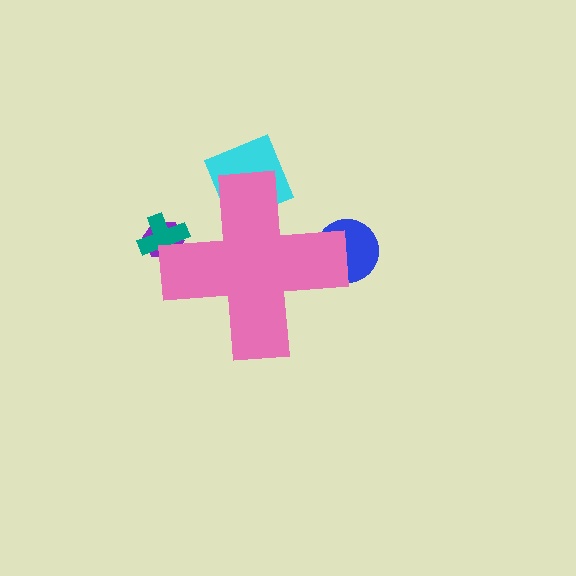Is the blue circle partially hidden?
Yes, the blue circle is partially hidden behind the pink cross.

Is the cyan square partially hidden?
Yes, the cyan square is partially hidden behind the pink cross.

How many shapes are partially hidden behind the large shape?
4 shapes are partially hidden.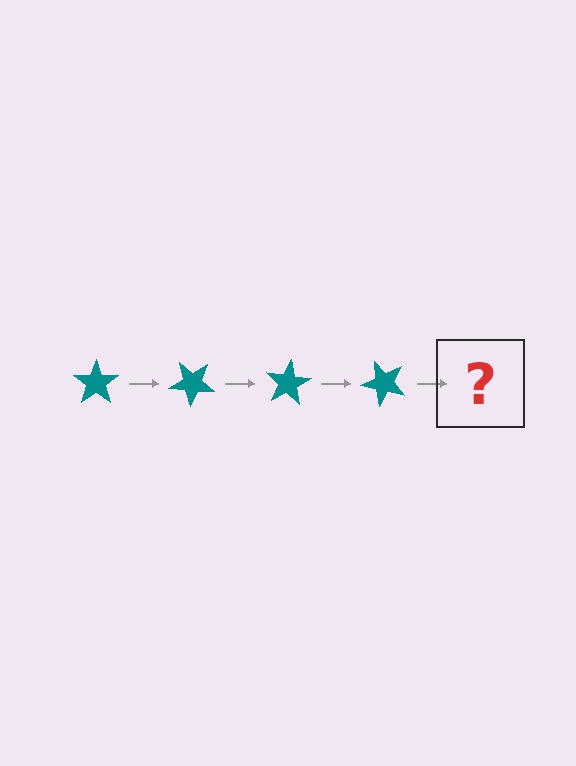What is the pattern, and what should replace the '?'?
The pattern is that the star rotates 40 degrees each step. The '?' should be a teal star rotated 160 degrees.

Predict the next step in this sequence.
The next step is a teal star rotated 160 degrees.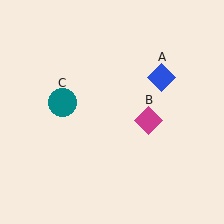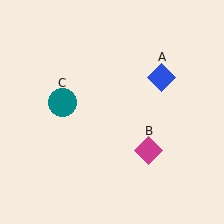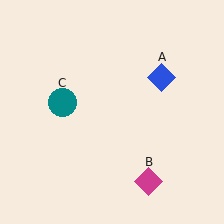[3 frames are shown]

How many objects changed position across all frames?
1 object changed position: magenta diamond (object B).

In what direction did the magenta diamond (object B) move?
The magenta diamond (object B) moved down.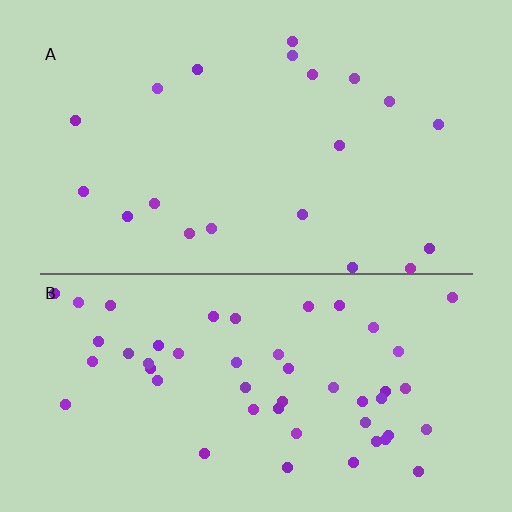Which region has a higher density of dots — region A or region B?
B (the bottom).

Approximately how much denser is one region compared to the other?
Approximately 2.6× — region B over region A.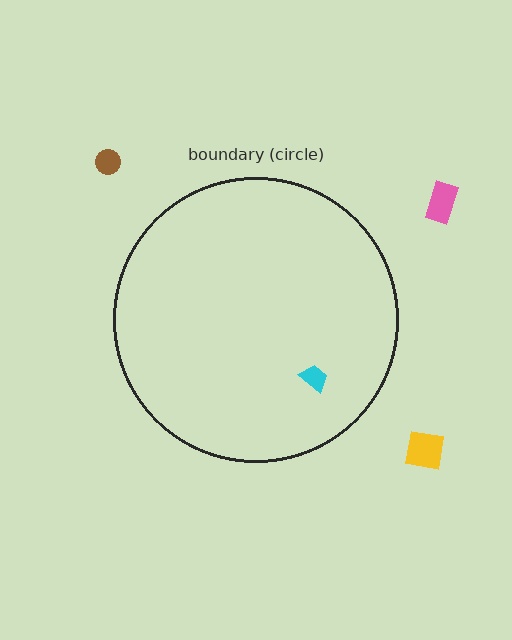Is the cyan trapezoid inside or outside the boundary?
Inside.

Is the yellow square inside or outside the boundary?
Outside.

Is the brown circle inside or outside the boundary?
Outside.